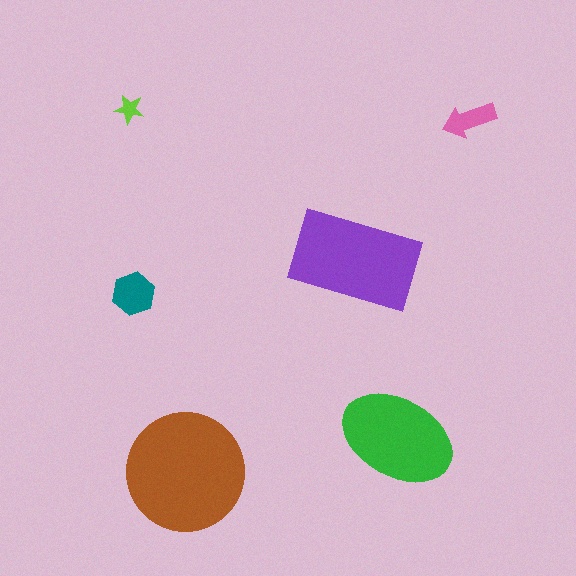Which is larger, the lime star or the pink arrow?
The pink arrow.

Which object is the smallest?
The lime star.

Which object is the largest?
The brown circle.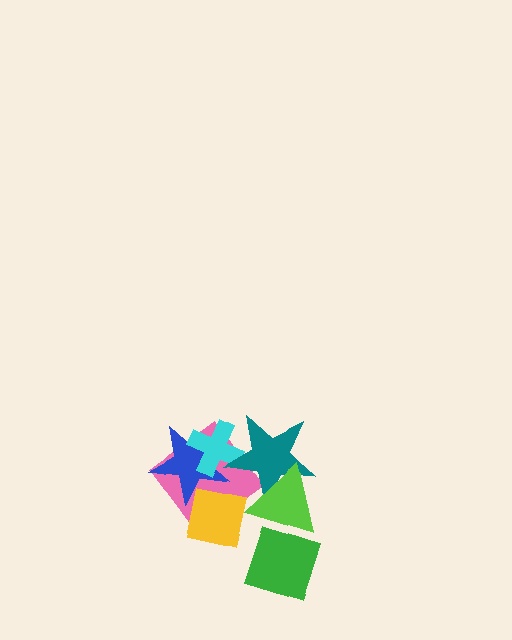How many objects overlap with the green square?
1 object overlaps with the green square.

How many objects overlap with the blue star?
4 objects overlap with the blue star.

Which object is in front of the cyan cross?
The teal star is in front of the cyan cross.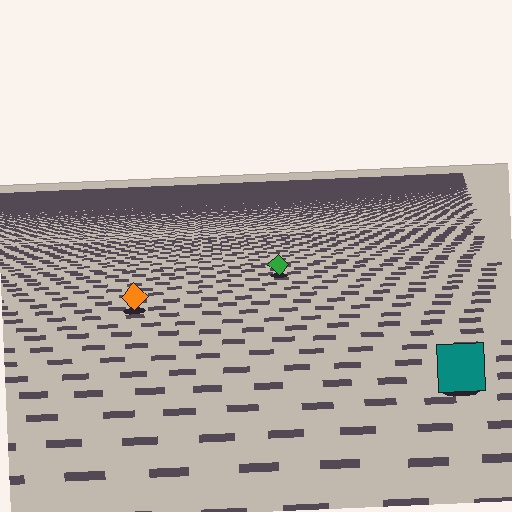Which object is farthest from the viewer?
The green diamond is farthest from the viewer. It appears smaller and the ground texture around it is denser.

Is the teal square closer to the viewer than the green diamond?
Yes. The teal square is closer — you can tell from the texture gradient: the ground texture is coarser near it.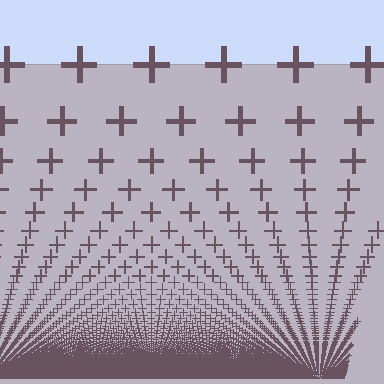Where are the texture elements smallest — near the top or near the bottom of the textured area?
Near the bottom.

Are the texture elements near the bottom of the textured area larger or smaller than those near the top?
Smaller. The gradient is inverted — elements near the bottom are smaller and denser.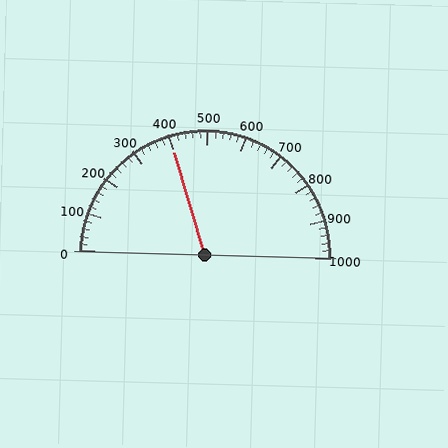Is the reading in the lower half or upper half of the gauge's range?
The reading is in the lower half of the range (0 to 1000).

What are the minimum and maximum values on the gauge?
The gauge ranges from 0 to 1000.